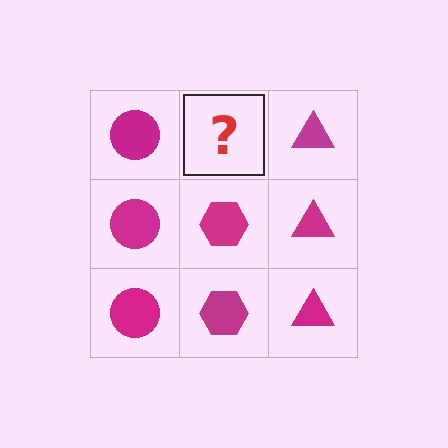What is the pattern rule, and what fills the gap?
The rule is that each column has a consistent shape. The gap should be filled with a magenta hexagon.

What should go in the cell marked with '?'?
The missing cell should contain a magenta hexagon.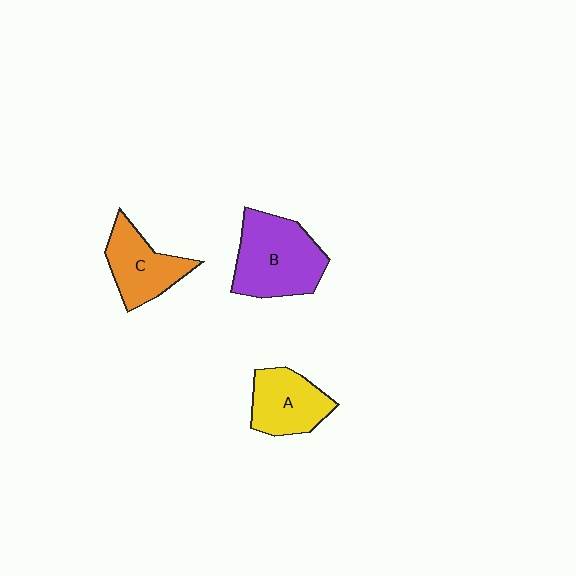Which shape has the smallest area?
Shape A (yellow).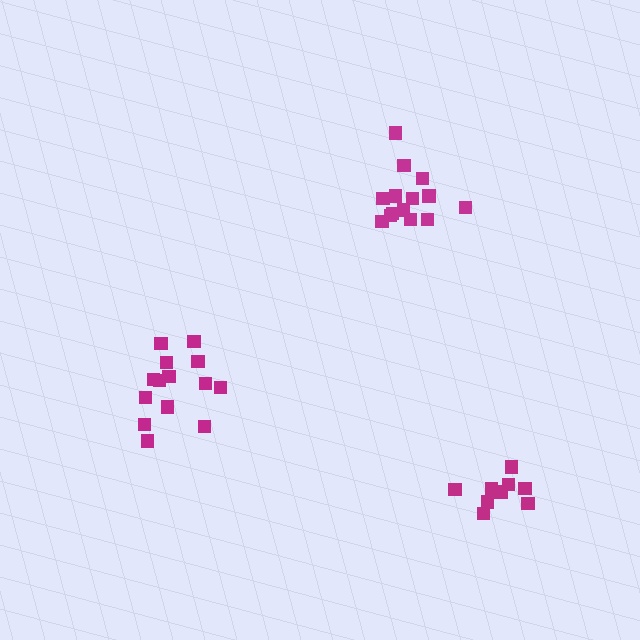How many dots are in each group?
Group 1: 14 dots, Group 2: 9 dots, Group 3: 14 dots (37 total).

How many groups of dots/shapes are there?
There are 3 groups.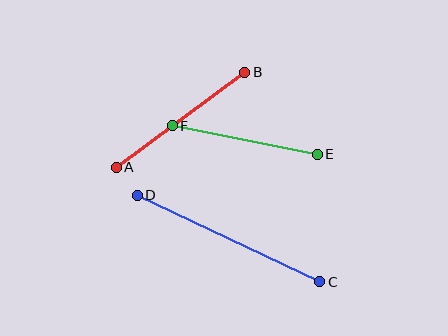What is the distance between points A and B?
The distance is approximately 160 pixels.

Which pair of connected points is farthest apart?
Points C and D are farthest apart.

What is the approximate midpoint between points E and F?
The midpoint is at approximately (245, 140) pixels.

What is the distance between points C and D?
The distance is approximately 202 pixels.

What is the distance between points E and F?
The distance is approximately 148 pixels.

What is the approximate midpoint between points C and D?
The midpoint is at approximately (228, 239) pixels.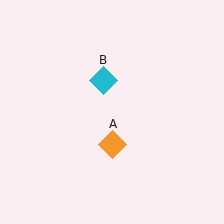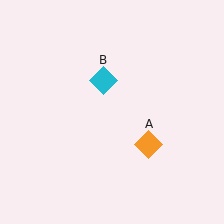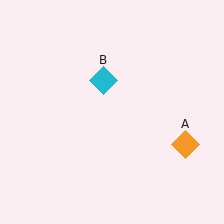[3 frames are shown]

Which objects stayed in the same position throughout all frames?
Cyan diamond (object B) remained stationary.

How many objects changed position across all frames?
1 object changed position: orange diamond (object A).